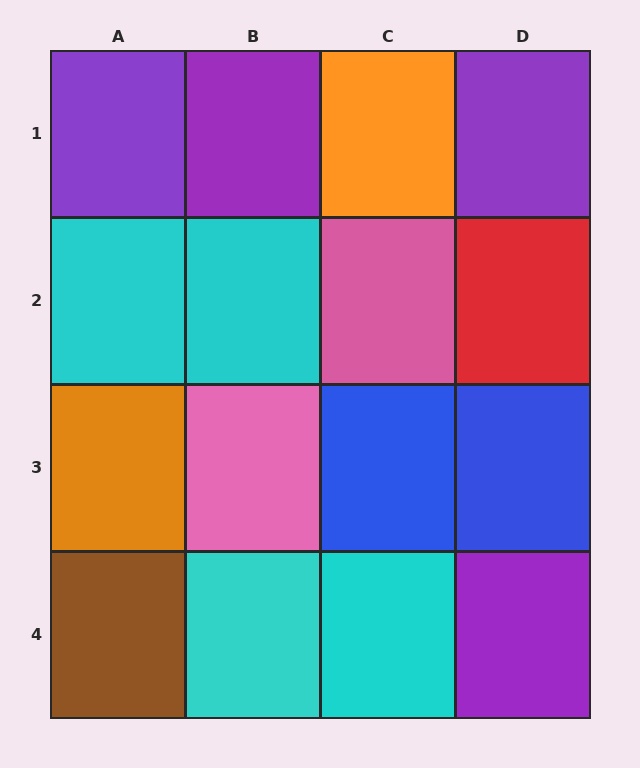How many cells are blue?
2 cells are blue.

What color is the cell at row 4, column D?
Purple.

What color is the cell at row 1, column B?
Purple.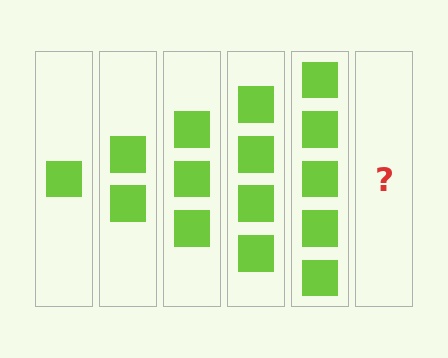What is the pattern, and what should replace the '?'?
The pattern is that each step adds one more square. The '?' should be 6 squares.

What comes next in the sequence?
The next element should be 6 squares.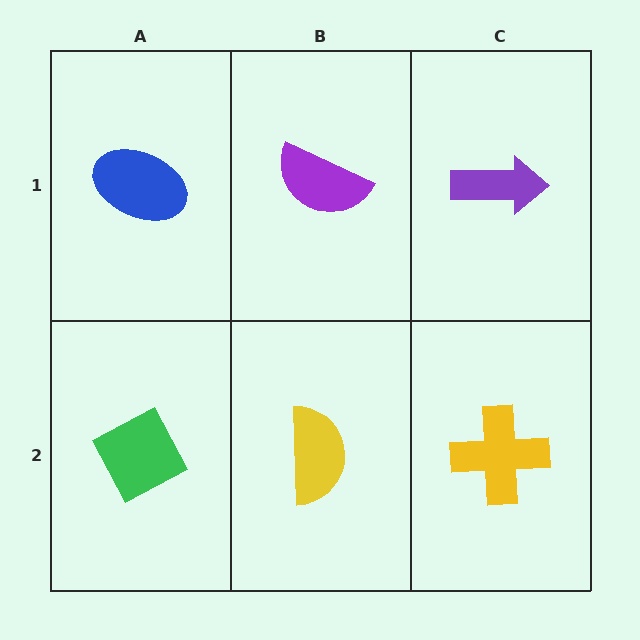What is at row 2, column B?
A yellow semicircle.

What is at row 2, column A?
A green diamond.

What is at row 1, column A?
A blue ellipse.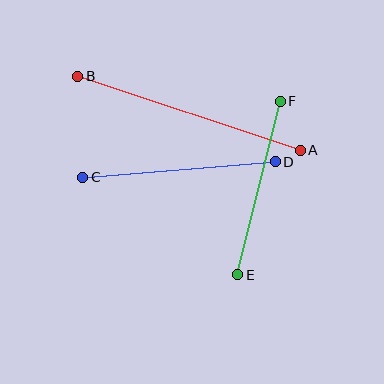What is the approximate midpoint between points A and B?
The midpoint is at approximately (189, 113) pixels.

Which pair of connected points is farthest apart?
Points A and B are farthest apart.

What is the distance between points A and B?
The distance is approximately 235 pixels.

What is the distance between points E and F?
The distance is approximately 179 pixels.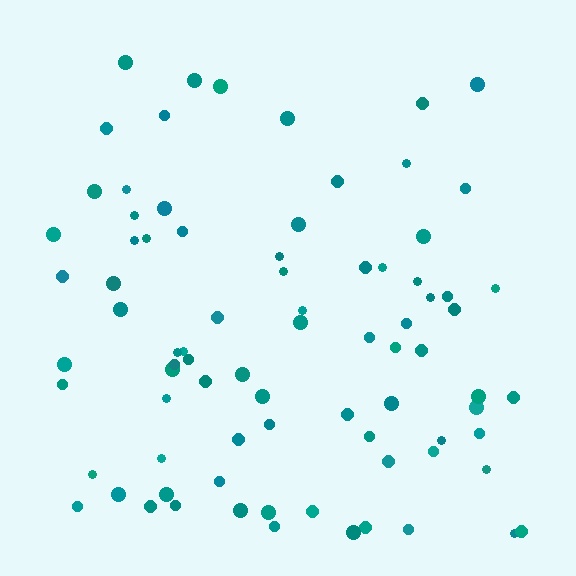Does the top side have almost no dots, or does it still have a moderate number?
Still a moderate number, just noticeably fewer than the bottom.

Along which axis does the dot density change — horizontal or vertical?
Vertical.